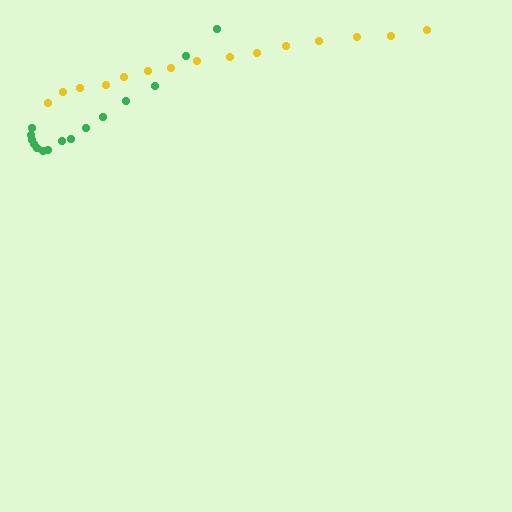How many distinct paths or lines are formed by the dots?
There are 2 distinct paths.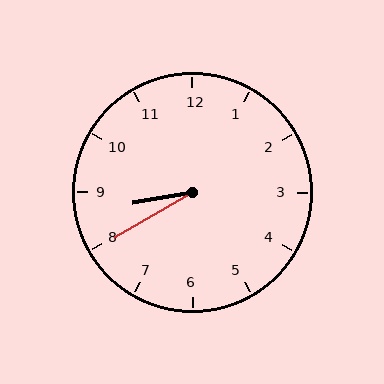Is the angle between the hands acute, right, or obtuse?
It is acute.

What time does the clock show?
8:40.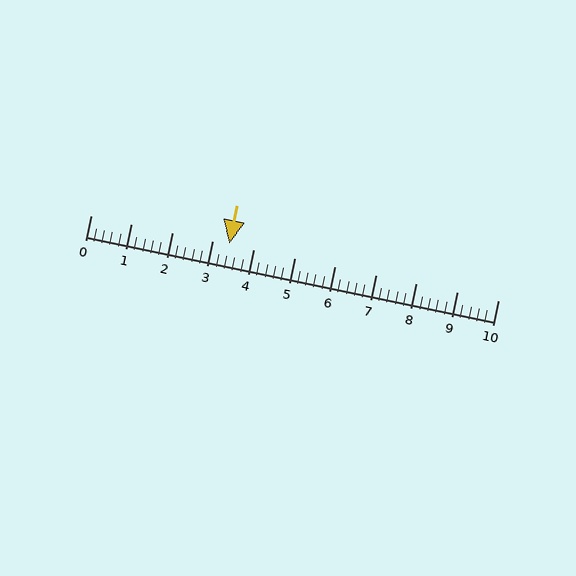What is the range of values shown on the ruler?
The ruler shows values from 0 to 10.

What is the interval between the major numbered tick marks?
The major tick marks are spaced 1 units apart.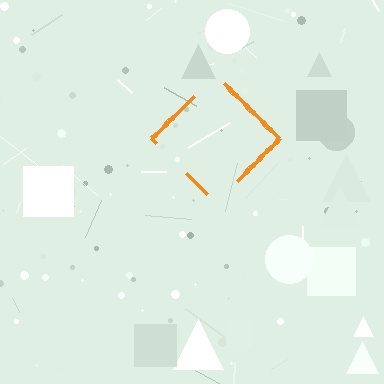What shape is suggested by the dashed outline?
The dashed outline suggests a diamond.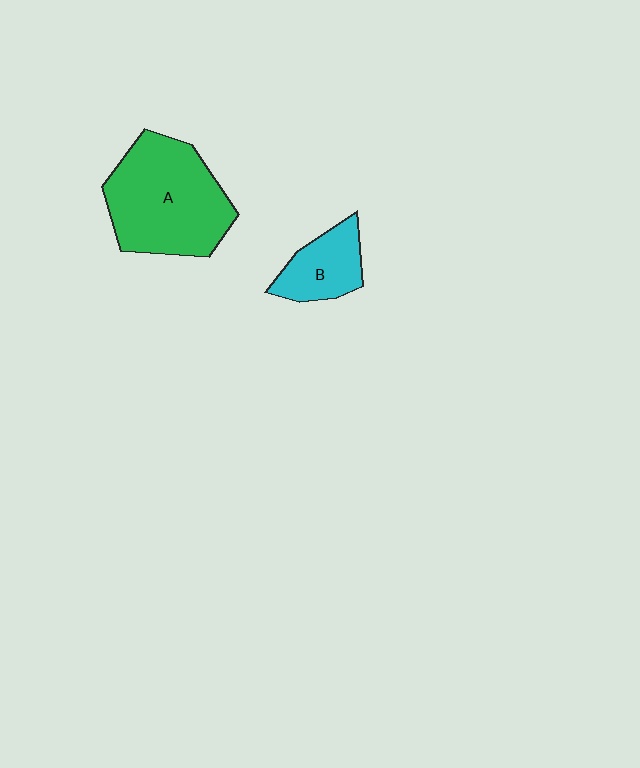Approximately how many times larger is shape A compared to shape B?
Approximately 2.3 times.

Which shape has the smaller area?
Shape B (cyan).